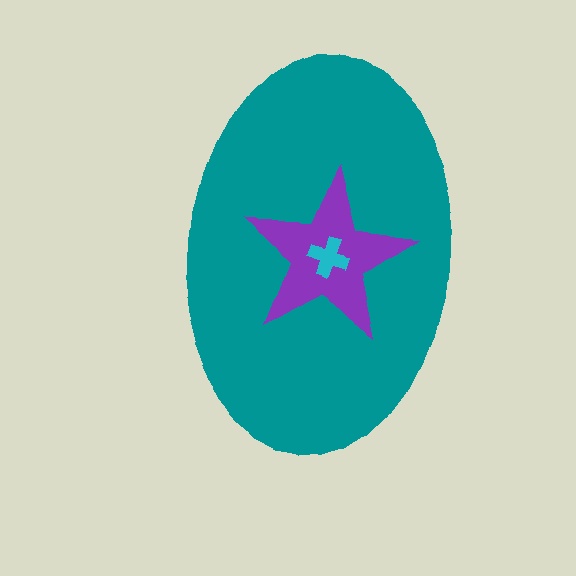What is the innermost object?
The cyan cross.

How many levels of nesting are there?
3.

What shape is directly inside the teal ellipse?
The purple star.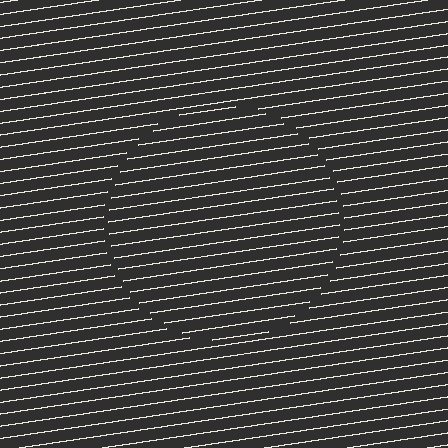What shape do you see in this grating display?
An illusory circle. The interior of the shape contains the same grating, shifted by half a period — the contour is defined by the phase discontinuity where line-ends from the inner and outer gratings abut.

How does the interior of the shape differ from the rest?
The interior of the shape contains the same grating, shifted by half a period — the contour is defined by the phase discontinuity where line-ends from the inner and outer gratings abut.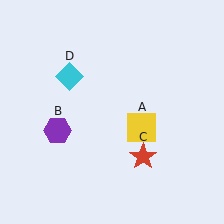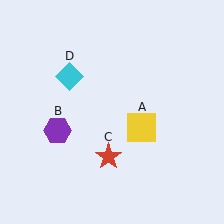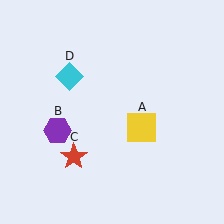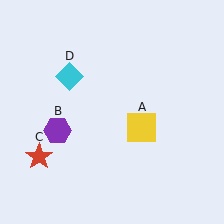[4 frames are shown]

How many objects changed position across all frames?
1 object changed position: red star (object C).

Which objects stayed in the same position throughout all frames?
Yellow square (object A) and purple hexagon (object B) and cyan diamond (object D) remained stationary.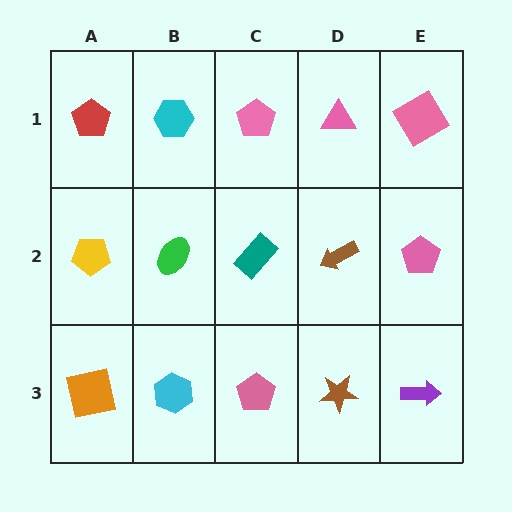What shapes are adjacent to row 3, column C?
A teal rectangle (row 2, column C), a cyan hexagon (row 3, column B), a brown star (row 3, column D).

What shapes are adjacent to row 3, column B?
A green ellipse (row 2, column B), an orange square (row 3, column A), a pink pentagon (row 3, column C).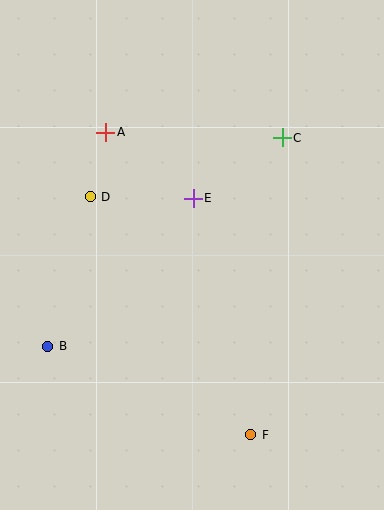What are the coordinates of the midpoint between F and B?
The midpoint between F and B is at (149, 391).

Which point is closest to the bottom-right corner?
Point F is closest to the bottom-right corner.